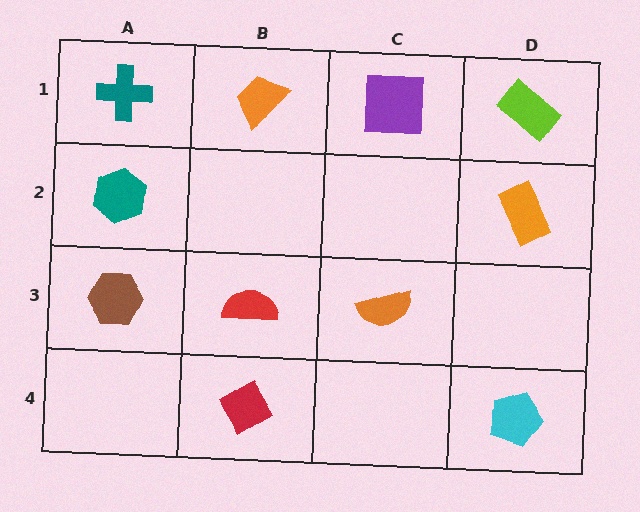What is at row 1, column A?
A teal cross.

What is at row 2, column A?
A teal hexagon.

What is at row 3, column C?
An orange semicircle.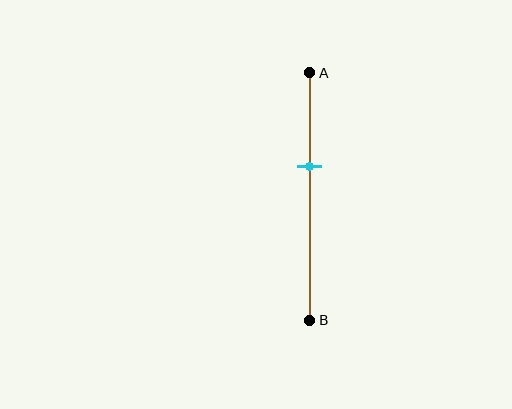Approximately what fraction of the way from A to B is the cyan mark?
The cyan mark is approximately 40% of the way from A to B.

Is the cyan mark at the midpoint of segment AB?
No, the mark is at about 40% from A, not at the 50% midpoint.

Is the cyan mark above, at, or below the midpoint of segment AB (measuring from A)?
The cyan mark is above the midpoint of segment AB.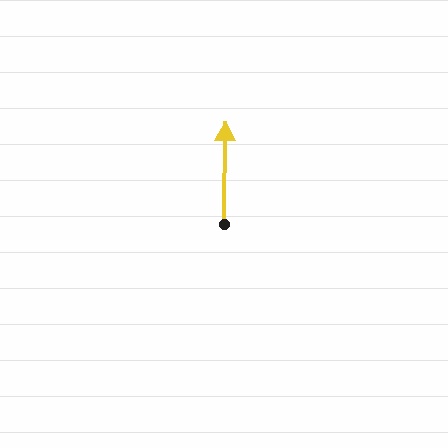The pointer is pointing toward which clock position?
Roughly 12 o'clock.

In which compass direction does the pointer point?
North.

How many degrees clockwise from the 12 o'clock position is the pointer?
Approximately 1 degrees.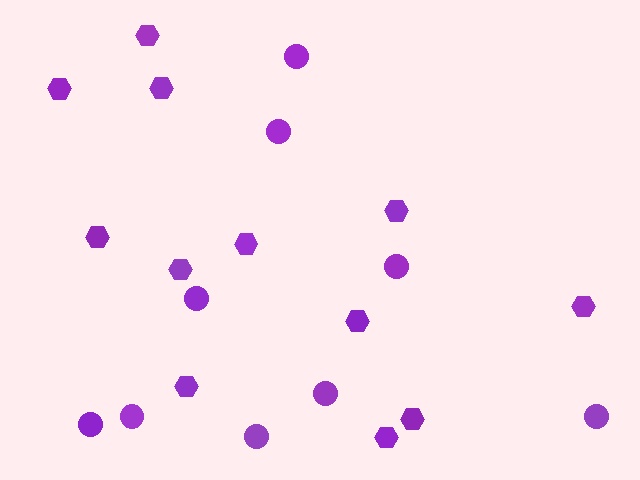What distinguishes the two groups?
There are 2 groups: one group of hexagons (12) and one group of circles (9).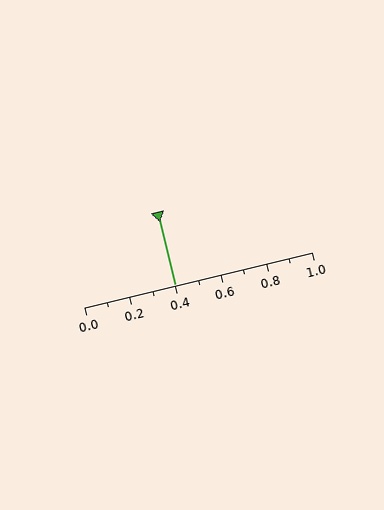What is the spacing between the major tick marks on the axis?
The major ticks are spaced 0.2 apart.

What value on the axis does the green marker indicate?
The marker indicates approximately 0.4.